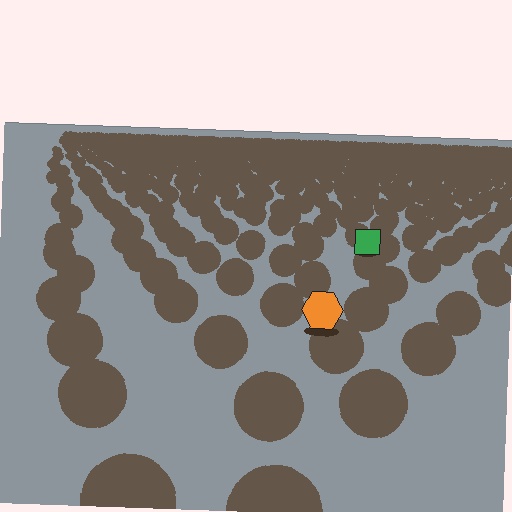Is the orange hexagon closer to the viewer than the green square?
Yes. The orange hexagon is closer — you can tell from the texture gradient: the ground texture is coarser near it.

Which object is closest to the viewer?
The orange hexagon is closest. The texture marks near it are larger and more spread out.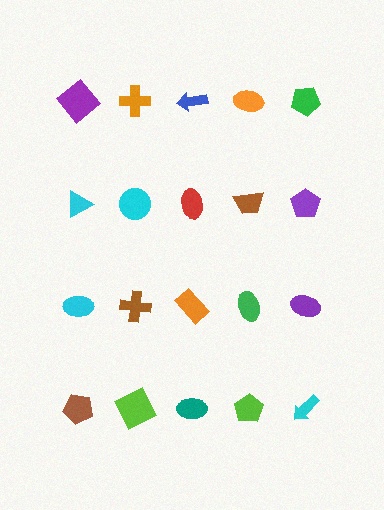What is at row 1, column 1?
A purple diamond.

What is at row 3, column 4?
A green ellipse.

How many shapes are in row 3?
5 shapes.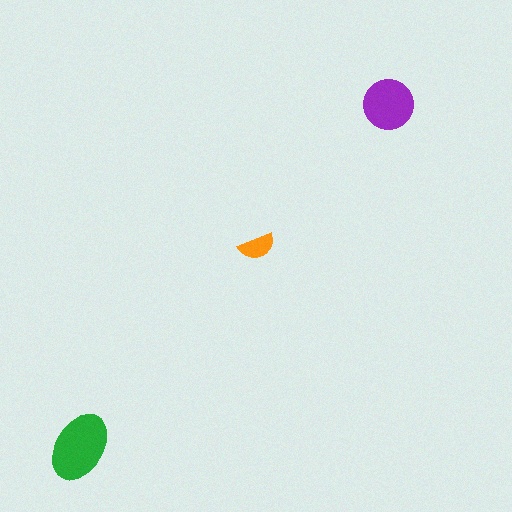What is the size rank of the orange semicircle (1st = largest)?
3rd.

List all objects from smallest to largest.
The orange semicircle, the purple circle, the green ellipse.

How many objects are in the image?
There are 3 objects in the image.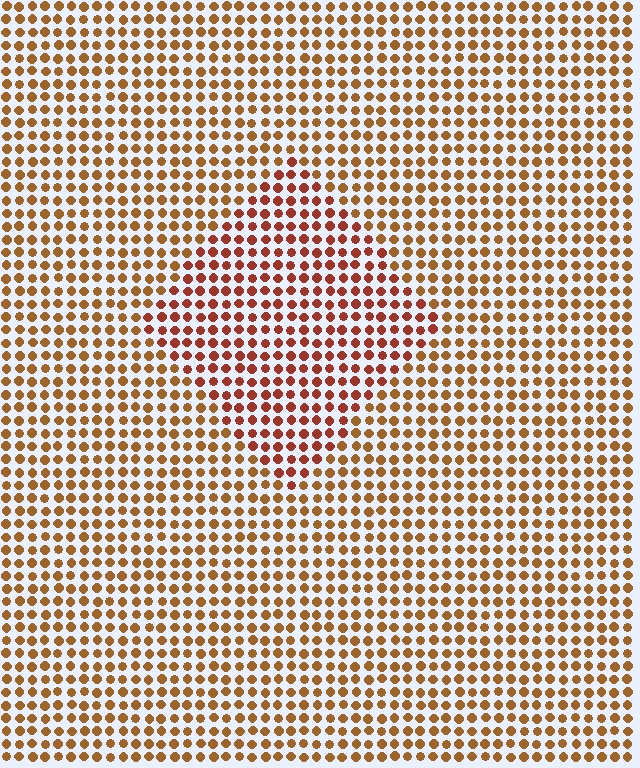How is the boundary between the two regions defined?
The boundary is defined purely by a slight shift in hue (about 25 degrees). Spacing, size, and orientation are identical on both sides.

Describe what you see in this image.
The image is filled with small brown elements in a uniform arrangement. A diamond-shaped region is visible where the elements are tinted to a slightly different hue, forming a subtle color boundary.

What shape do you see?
I see a diamond.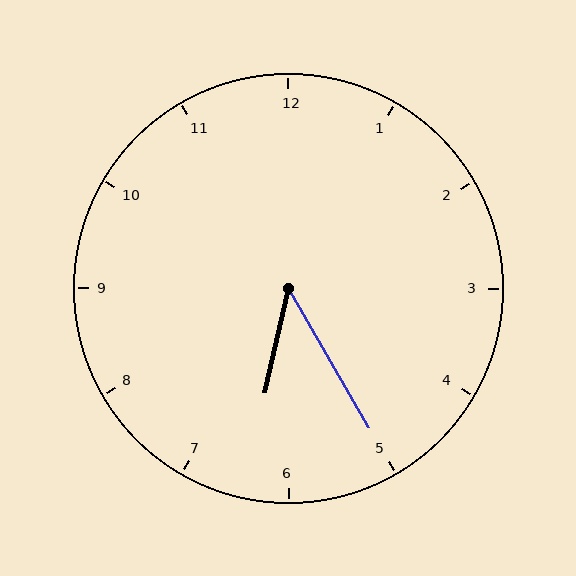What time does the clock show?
6:25.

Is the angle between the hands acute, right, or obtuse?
It is acute.